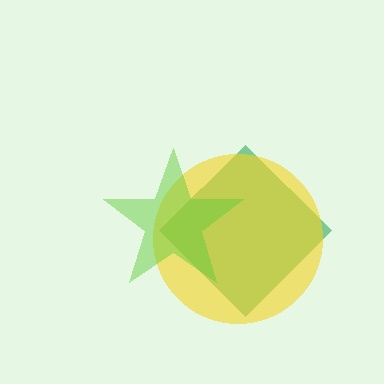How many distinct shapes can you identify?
There are 3 distinct shapes: a green diamond, a yellow circle, a lime star.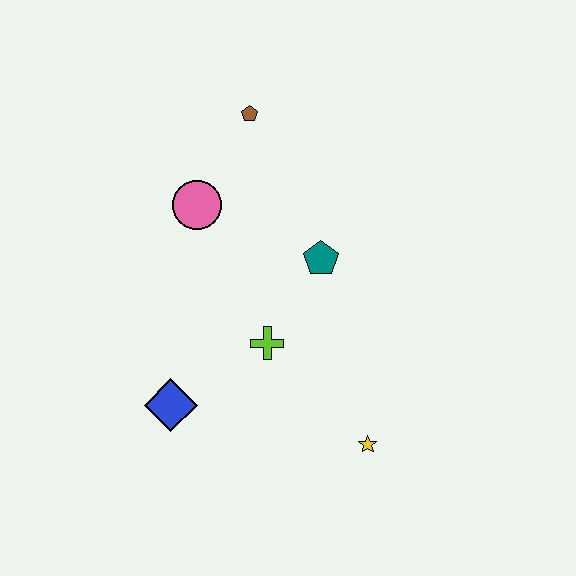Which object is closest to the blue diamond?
The lime cross is closest to the blue diamond.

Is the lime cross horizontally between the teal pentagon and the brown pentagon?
Yes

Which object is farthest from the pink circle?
The yellow star is farthest from the pink circle.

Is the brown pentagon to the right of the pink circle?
Yes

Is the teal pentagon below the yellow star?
No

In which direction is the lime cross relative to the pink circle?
The lime cross is below the pink circle.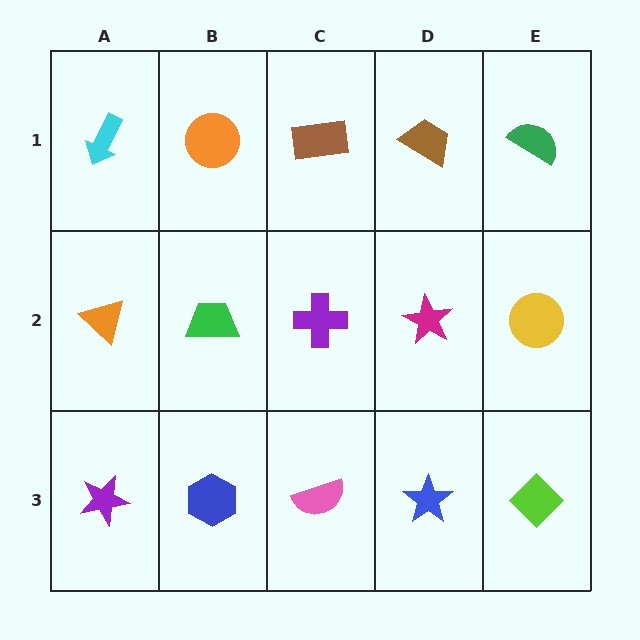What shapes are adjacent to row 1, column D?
A magenta star (row 2, column D), a brown rectangle (row 1, column C), a green semicircle (row 1, column E).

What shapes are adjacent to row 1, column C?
A purple cross (row 2, column C), an orange circle (row 1, column B), a brown trapezoid (row 1, column D).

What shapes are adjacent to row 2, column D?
A brown trapezoid (row 1, column D), a blue star (row 3, column D), a purple cross (row 2, column C), a yellow circle (row 2, column E).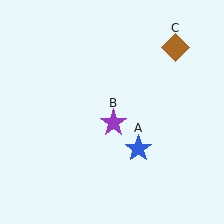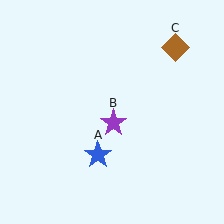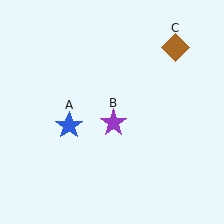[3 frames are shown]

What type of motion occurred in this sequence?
The blue star (object A) rotated clockwise around the center of the scene.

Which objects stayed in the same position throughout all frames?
Purple star (object B) and brown diamond (object C) remained stationary.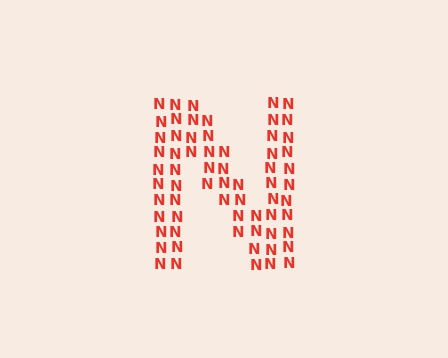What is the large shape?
The large shape is the letter N.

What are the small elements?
The small elements are letter N's.